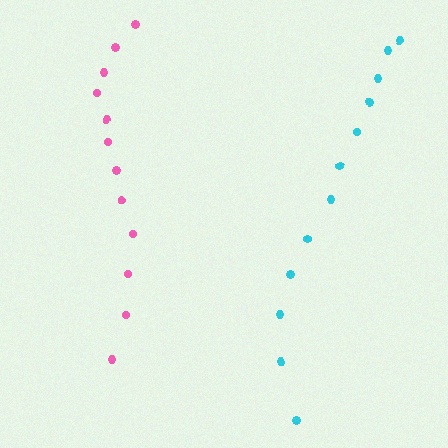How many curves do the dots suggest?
There are 2 distinct paths.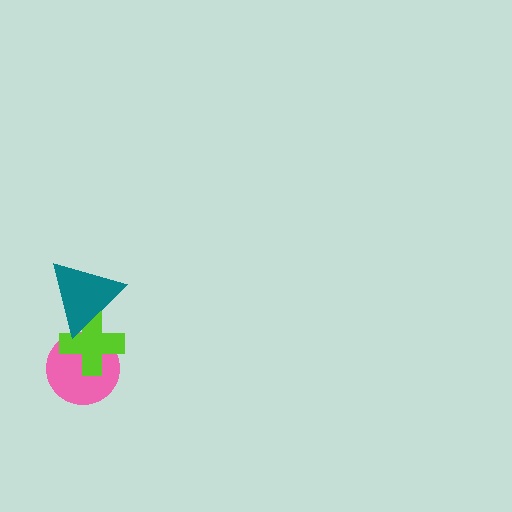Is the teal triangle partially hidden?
No, no other shape covers it.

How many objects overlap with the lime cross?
2 objects overlap with the lime cross.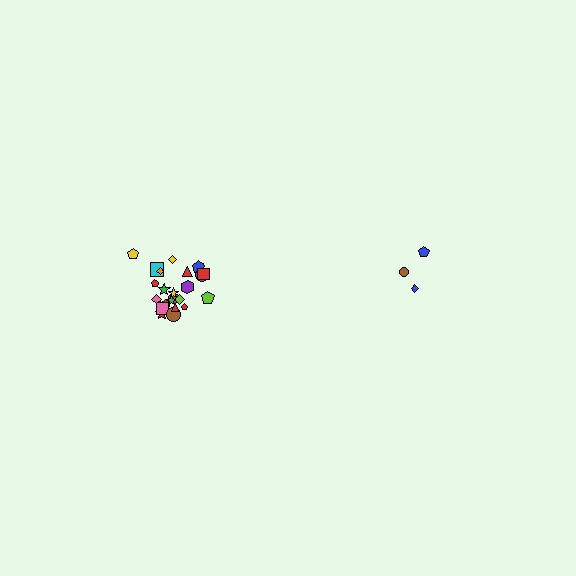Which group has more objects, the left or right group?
The left group.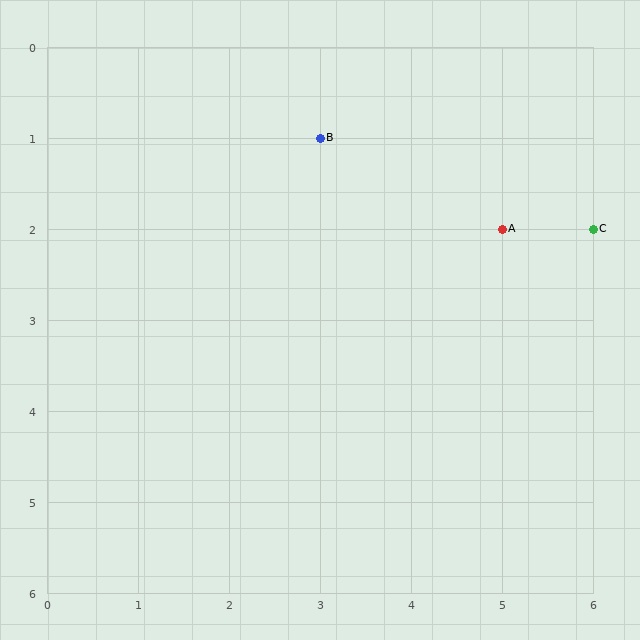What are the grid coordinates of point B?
Point B is at grid coordinates (3, 1).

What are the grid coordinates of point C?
Point C is at grid coordinates (6, 2).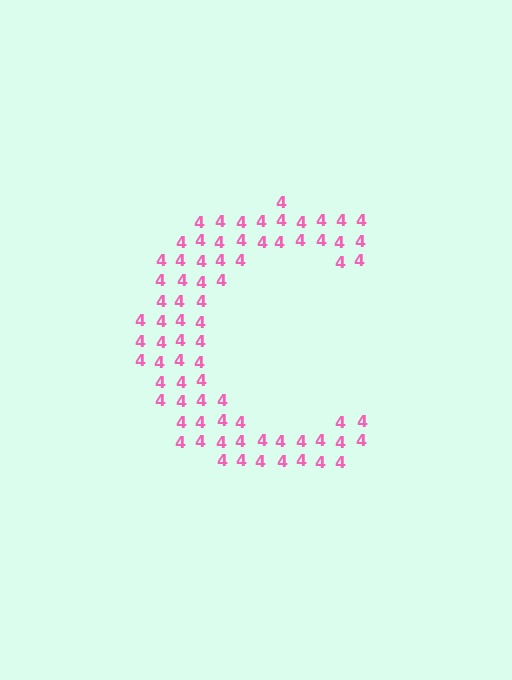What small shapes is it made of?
It is made of small digit 4's.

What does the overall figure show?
The overall figure shows the letter C.